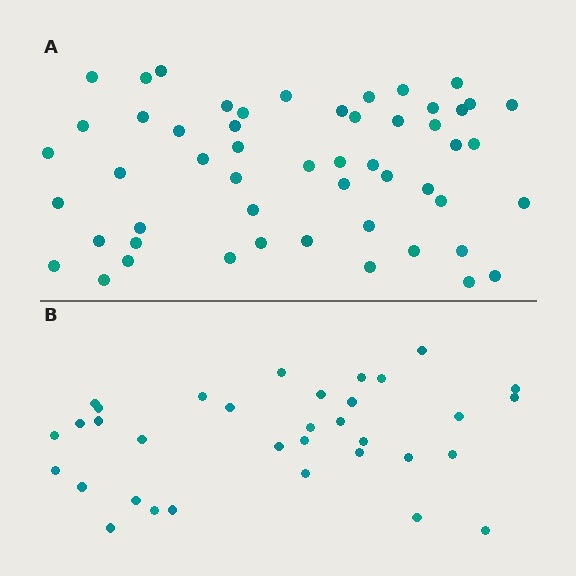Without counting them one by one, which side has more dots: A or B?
Region A (the top region) has more dots.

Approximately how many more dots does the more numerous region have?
Region A has approximately 20 more dots than region B.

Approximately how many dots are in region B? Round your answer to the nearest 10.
About 30 dots. (The exact count is 34, which rounds to 30.)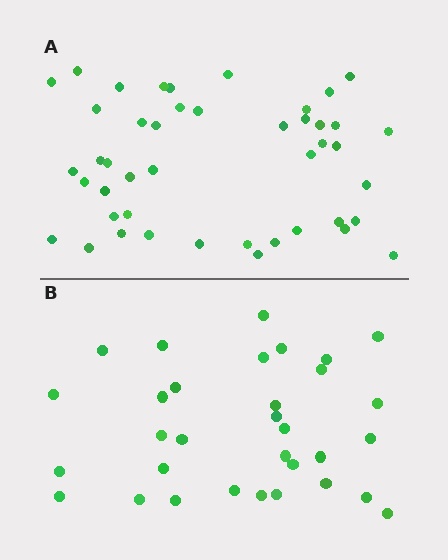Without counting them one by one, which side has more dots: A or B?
Region A (the top region) has more dots.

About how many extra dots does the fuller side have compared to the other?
Region A has approximately 15 more dots than region B.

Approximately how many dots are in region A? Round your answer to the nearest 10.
About 40 dots. (The exact count is 45, which rounds to 40.)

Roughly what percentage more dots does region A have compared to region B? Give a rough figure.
About 40% more.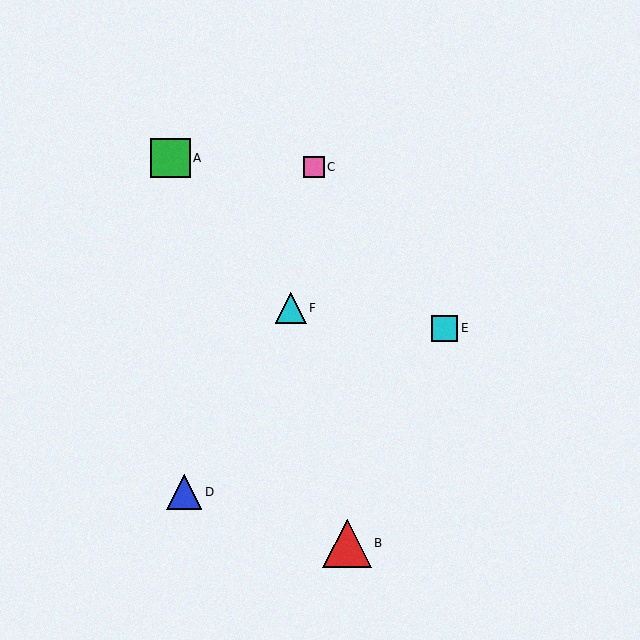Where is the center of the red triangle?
The center of the red triangle is at (347, 543).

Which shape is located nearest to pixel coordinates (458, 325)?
The cyan square (labeled E) at (445, 328) is nearest to that location.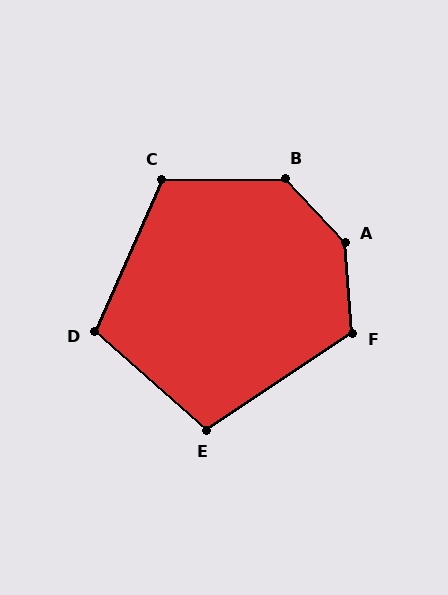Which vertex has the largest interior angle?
A, at approximately 141 degrees.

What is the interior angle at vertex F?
Approximately 119 degrees (obtuse).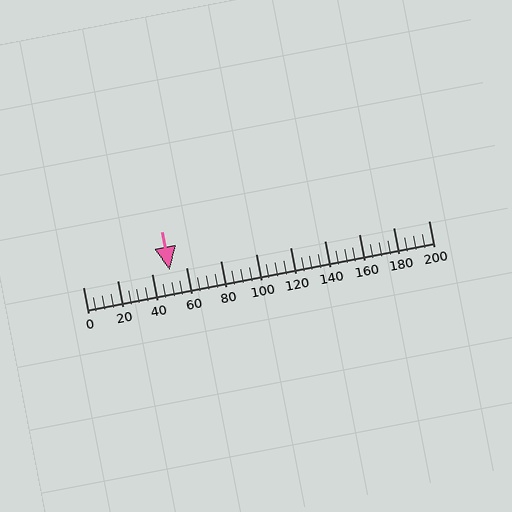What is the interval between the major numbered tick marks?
The major tick marks are spaced 20 units apart.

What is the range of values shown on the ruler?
The ruler shows values from 0 to 200.